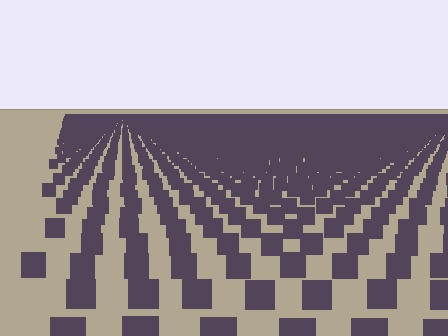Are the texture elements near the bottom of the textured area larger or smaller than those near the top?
Larger. Near the bottom, elements are closer to the viewer and appear at a bigger on-screen size.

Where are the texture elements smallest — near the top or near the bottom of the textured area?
Near the top.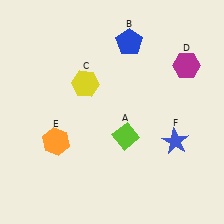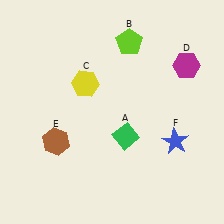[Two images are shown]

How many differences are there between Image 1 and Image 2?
There are 3 differences between the two images.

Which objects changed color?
A changed from lime to green. B changed from blue to lime. E changed from orange to brown.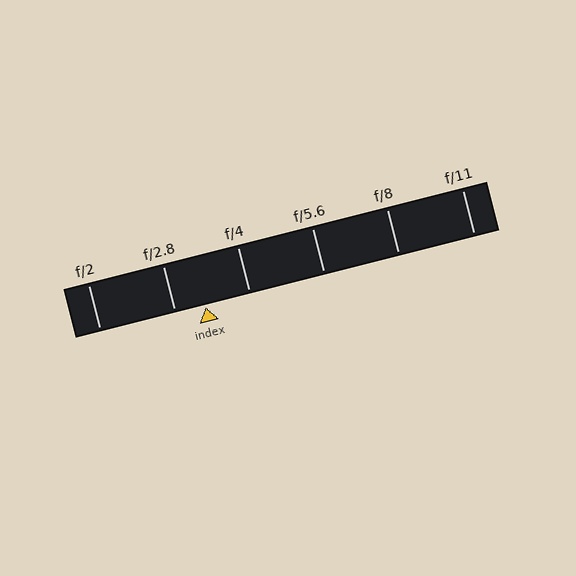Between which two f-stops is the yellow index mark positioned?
The index mark is between f/2.8 and f/4.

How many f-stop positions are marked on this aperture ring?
There are 6 f-stop positions marked.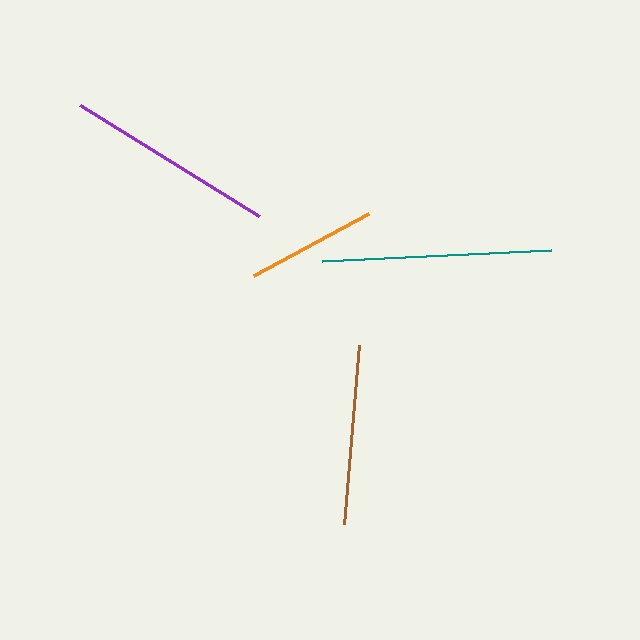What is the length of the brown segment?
The brown segment is approximately 179 pixels long.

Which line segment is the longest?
The teal line is the longest at approximately 229 pixels.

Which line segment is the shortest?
The orange line is the shortest at approximately 131 pixels.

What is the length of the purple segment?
The purple segment is approximately 211 pixels long.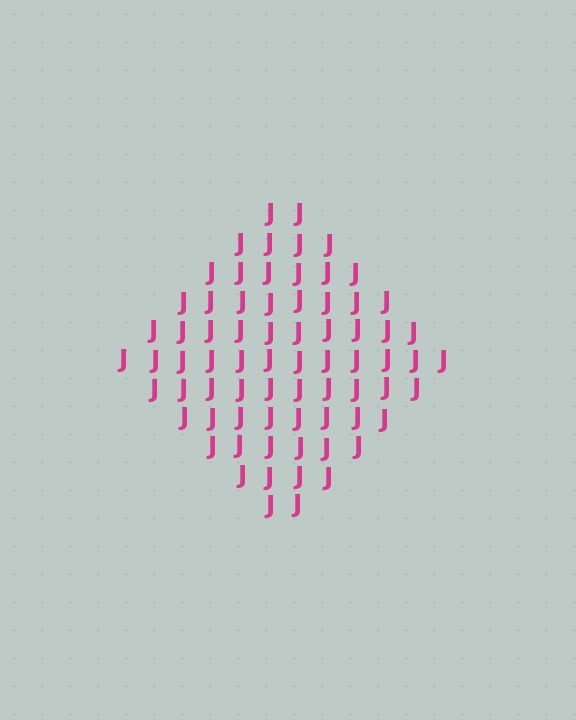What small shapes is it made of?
It is made of small letter J's.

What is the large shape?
The large shape is a diamond.